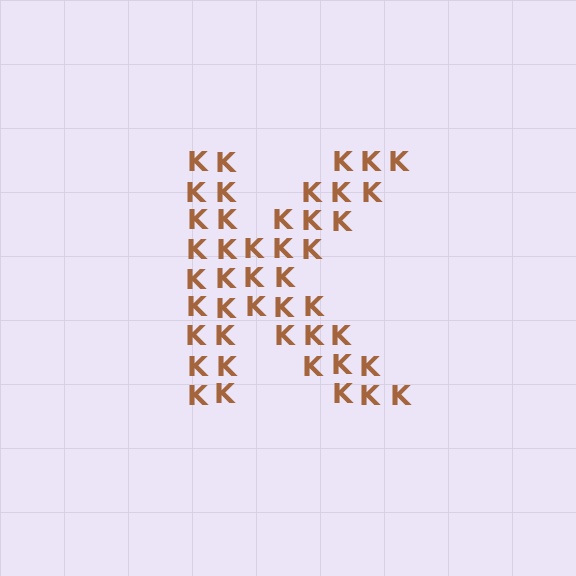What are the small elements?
The small elements are letter K's.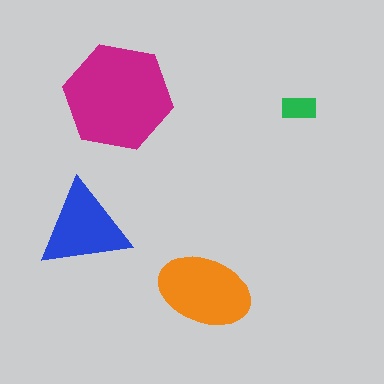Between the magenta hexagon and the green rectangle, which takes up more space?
The magenta hexagon.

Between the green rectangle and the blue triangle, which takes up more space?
The blue triangle.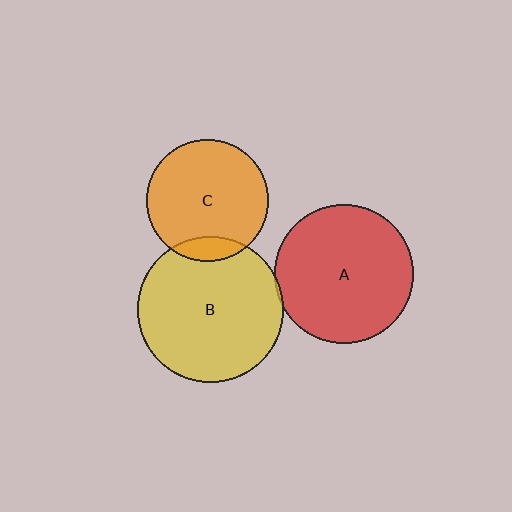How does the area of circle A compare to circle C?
Approximately 1.3 times.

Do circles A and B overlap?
Yes.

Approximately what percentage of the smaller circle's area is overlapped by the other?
Approximately 5%.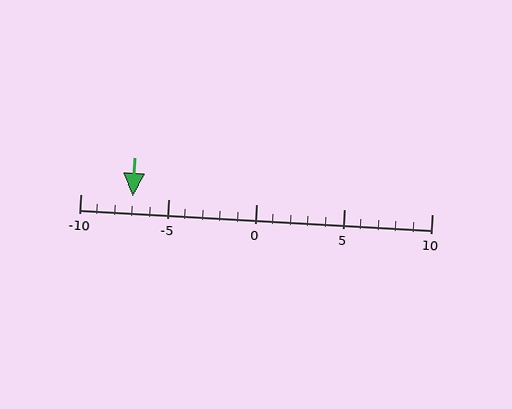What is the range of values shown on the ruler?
The ruler shows values from -10 to 10.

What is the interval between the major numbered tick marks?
The major tick marks are spaced 5 units apart.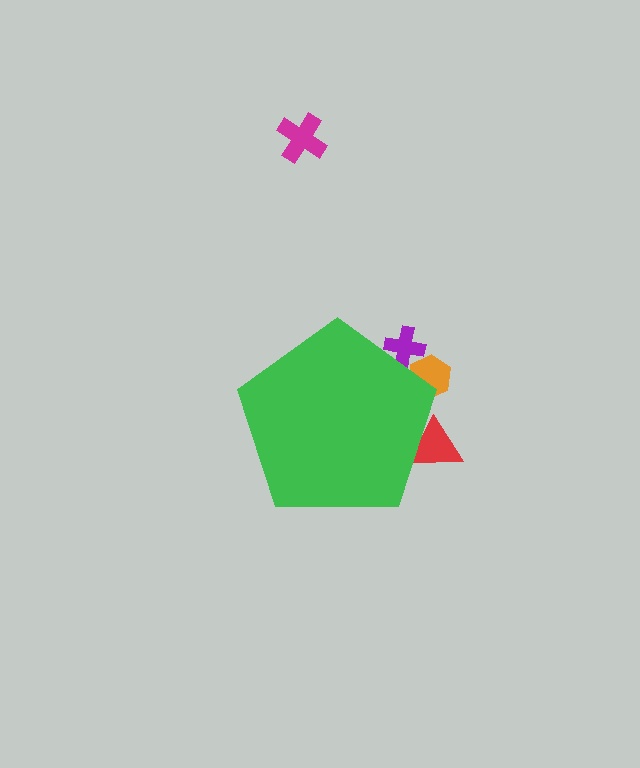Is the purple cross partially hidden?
Yes, the purple cross is partially hidden behind the green pentagon.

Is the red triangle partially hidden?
Yes, the red triangle is partially hidden behind the green pentagon.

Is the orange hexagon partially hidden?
Yes, the orange hexagon is partially hidden behind the green pentagon.